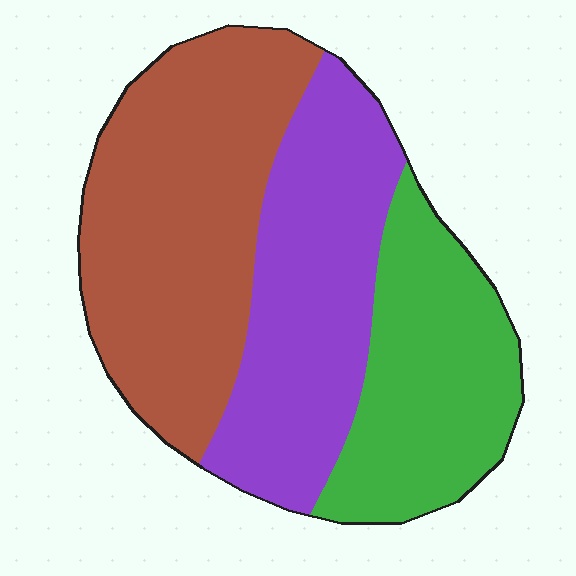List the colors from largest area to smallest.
From largest to smallest: brown, purple, green.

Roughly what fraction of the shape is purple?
Purple takes up about one third (1/3) of the shape.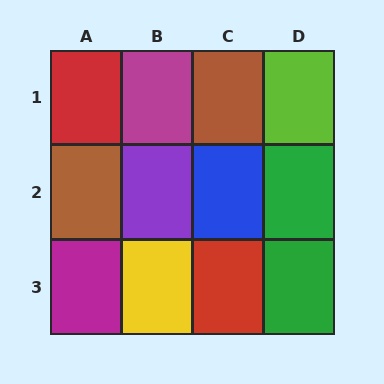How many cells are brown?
2 cells are brown.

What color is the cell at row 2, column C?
Blue.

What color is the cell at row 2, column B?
Purple.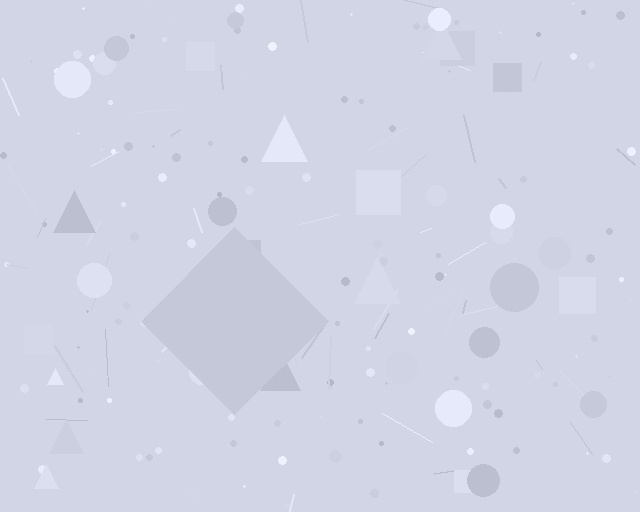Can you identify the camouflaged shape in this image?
The camouflaged shape is a diamond.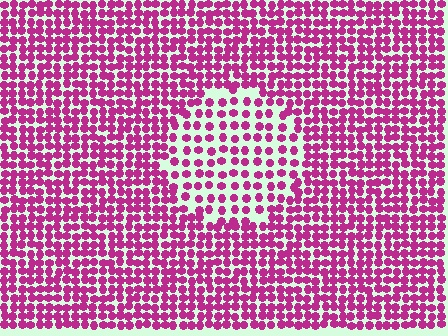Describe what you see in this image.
The image contains small magenta elements arranged at two different densities. A circle-shaped region is visible where the elements are less densely packed than the surrounding area.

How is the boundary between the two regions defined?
The boundary is defined by a change in element density (approximately 1.8x ratio). All elements are the same color, size, and shape.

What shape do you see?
I see a circle.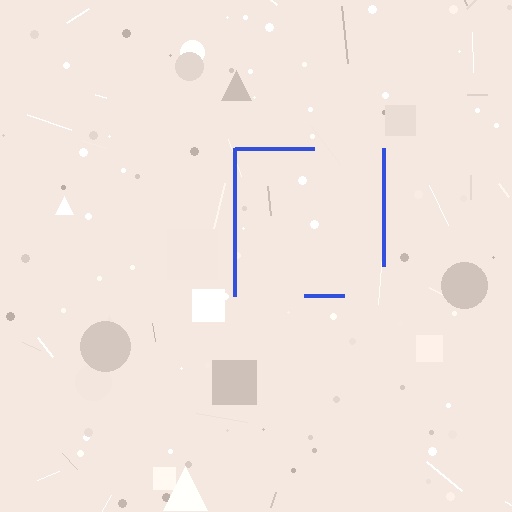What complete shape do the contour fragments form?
The contour fragments form a square.